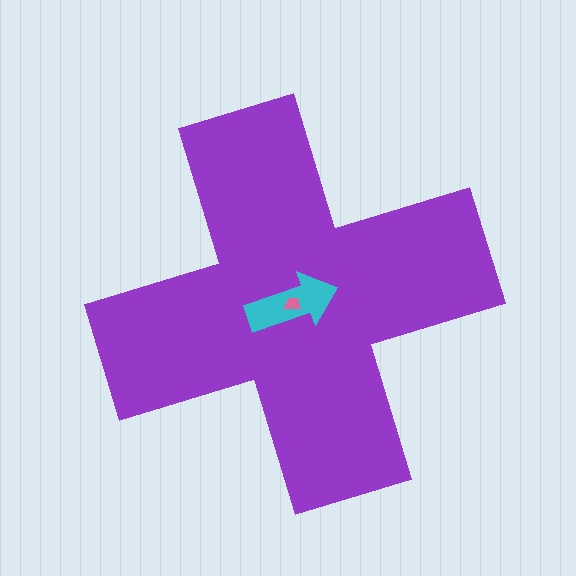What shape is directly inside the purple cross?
The cyan arrow.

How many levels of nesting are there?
3.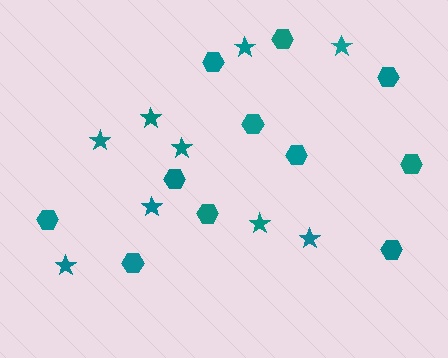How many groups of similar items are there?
There are 2 groups: one group of hexagons (11) and one group of stars (9).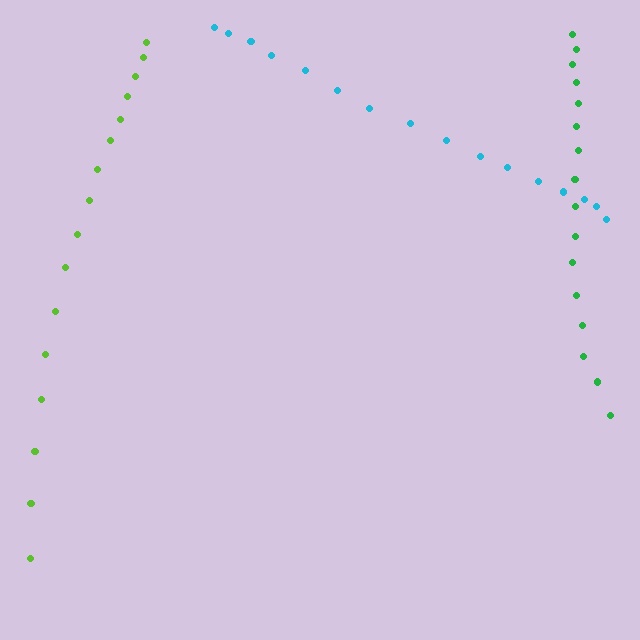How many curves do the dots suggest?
There are 3 distinct paths.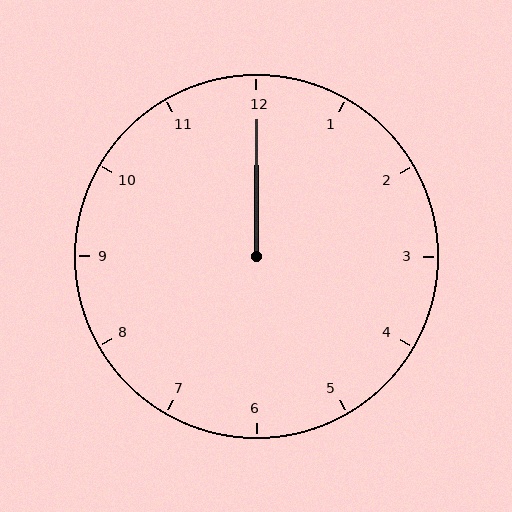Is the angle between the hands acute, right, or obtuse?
It is acute.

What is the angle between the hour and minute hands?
Approximately 0 degrees.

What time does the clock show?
12:00.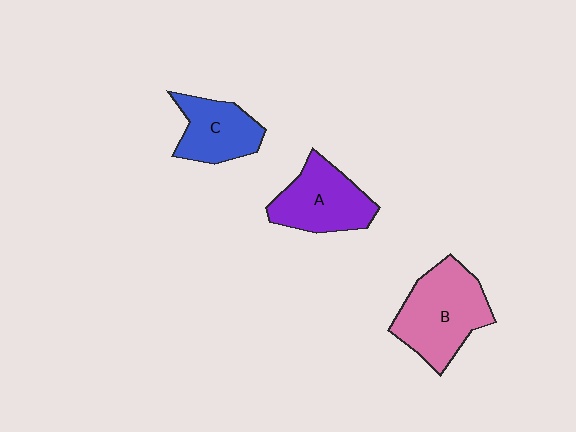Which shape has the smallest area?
Shape C (blue).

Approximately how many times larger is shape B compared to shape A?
Approximately 1.3 times.